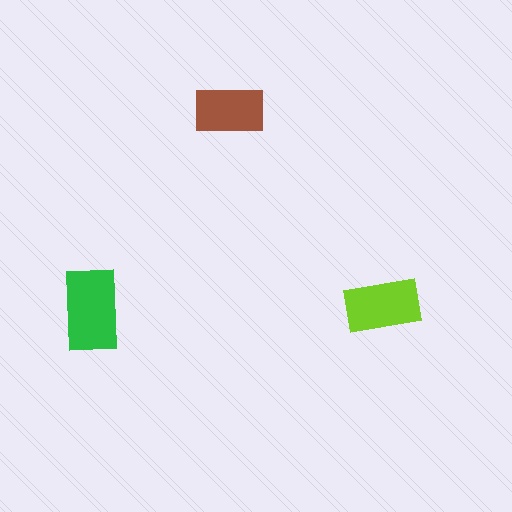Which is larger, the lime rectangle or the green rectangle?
The green one.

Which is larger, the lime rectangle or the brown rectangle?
The lime one.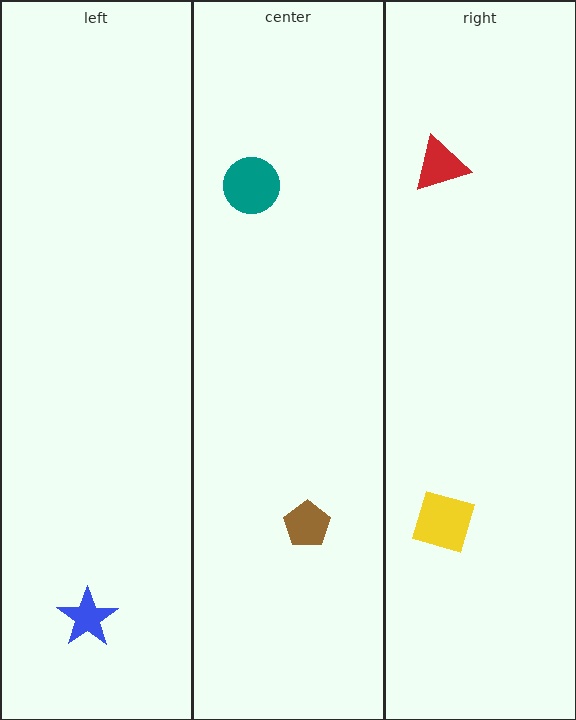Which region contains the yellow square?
The right region.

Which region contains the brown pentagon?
The center region.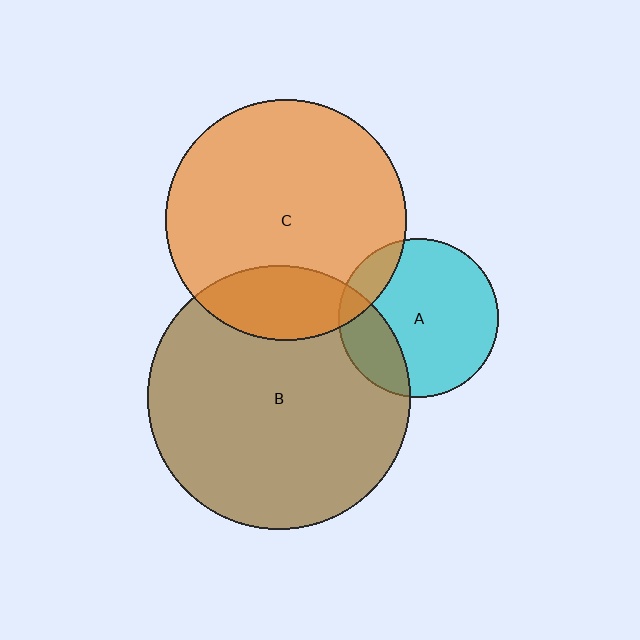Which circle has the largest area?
Circle B (brown).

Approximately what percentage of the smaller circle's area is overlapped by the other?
Approximately 25%.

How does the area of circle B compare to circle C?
Approximately 1.2 times.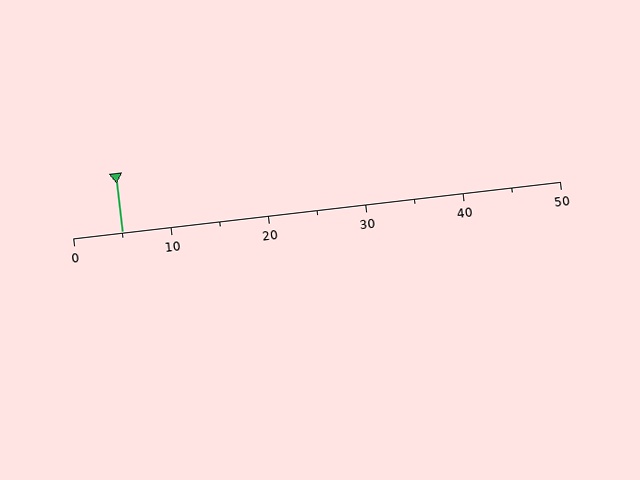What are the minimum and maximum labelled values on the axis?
The axis runs from 0 to 50.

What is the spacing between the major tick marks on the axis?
The major ticks are spaced 10 apart.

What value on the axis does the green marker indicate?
The marker indicates approximately 5.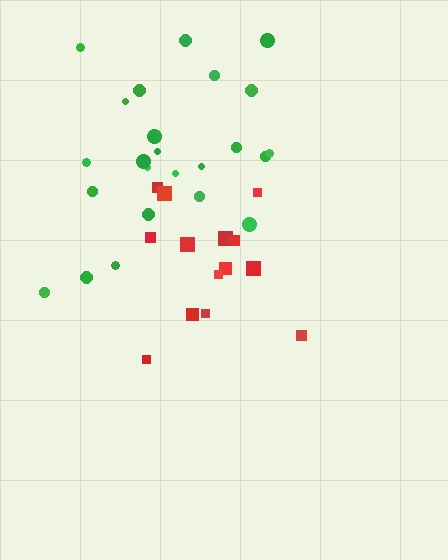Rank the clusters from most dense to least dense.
green, red.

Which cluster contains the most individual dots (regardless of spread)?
Green (24).